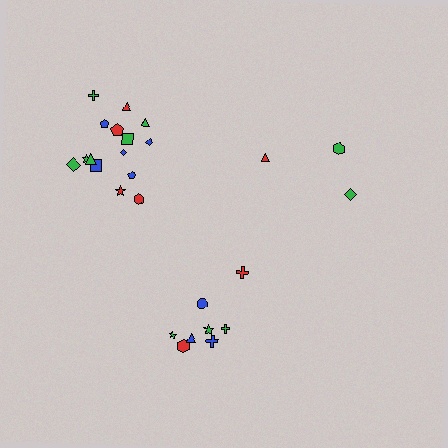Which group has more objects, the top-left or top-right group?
The top-left group.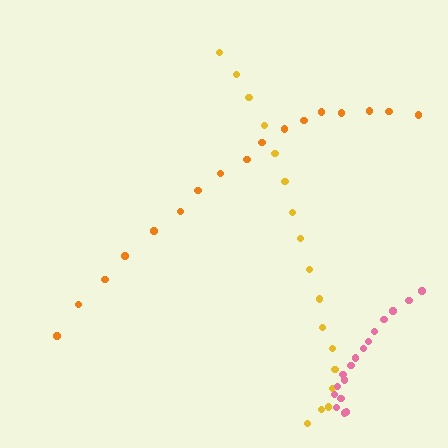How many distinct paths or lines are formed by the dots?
There are 3 distinct paths.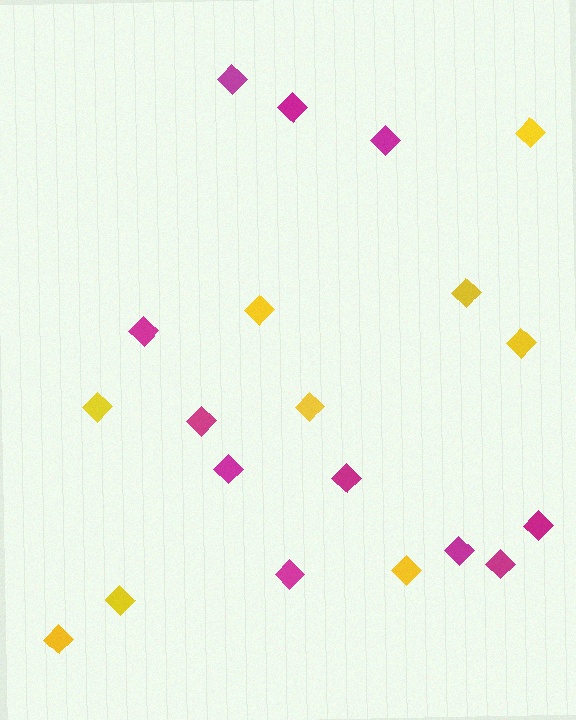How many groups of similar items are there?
There are 2 groups: one group of yellow diamonds (9) and one group of magenta diamonds (11).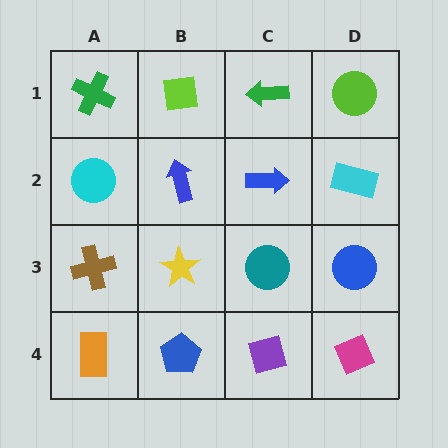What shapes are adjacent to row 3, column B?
A blue arrow (row 2, column B), a blue pentagon (row 4, column B), a brown cross (row 3, column A), a teal circle (row 3, column C).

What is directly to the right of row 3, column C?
A blue circle.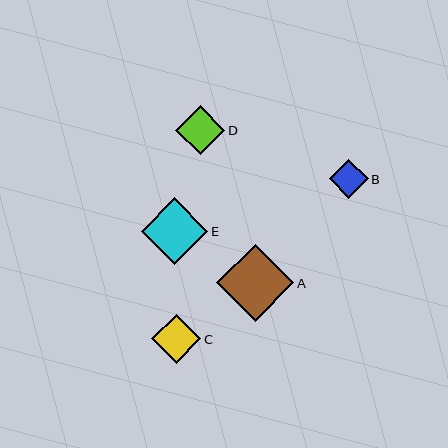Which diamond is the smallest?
Diamond B is the smallest with a size of approximately 39 pixels.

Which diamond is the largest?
Diamond A is the largest with a size of approximately 77 pixels.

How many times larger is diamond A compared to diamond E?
Diamond A is approximately 1.2 times the size of diamond E.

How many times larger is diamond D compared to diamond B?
Diamond D is approximately 1.2 times the size of diamond B.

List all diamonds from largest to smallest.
From largest to smallest: A, E, C, D, B.